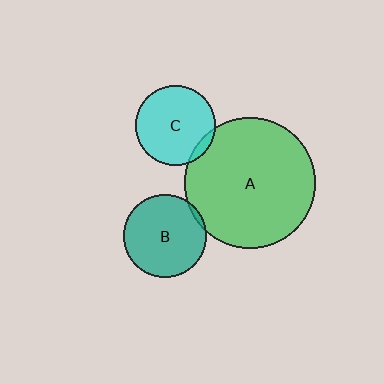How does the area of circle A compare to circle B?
Approximately 2.5 times.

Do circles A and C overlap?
Yes.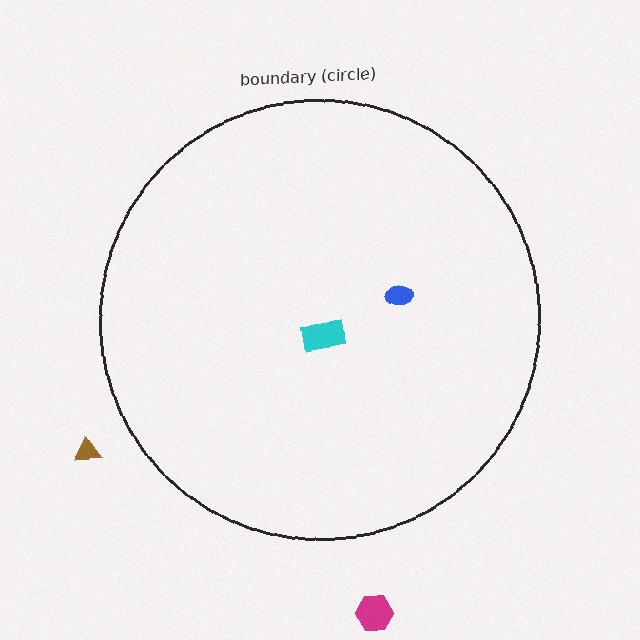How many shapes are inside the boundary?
2 inside, 2 outside.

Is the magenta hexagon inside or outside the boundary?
Outside.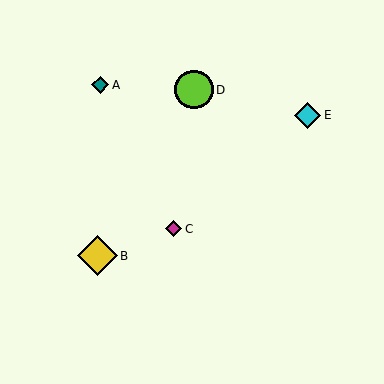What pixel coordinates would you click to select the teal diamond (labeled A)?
Click at (100, 85) to select the teal diamond A.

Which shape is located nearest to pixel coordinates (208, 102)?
The lime circle (labeled D) at (194, 90) is nearest to that location.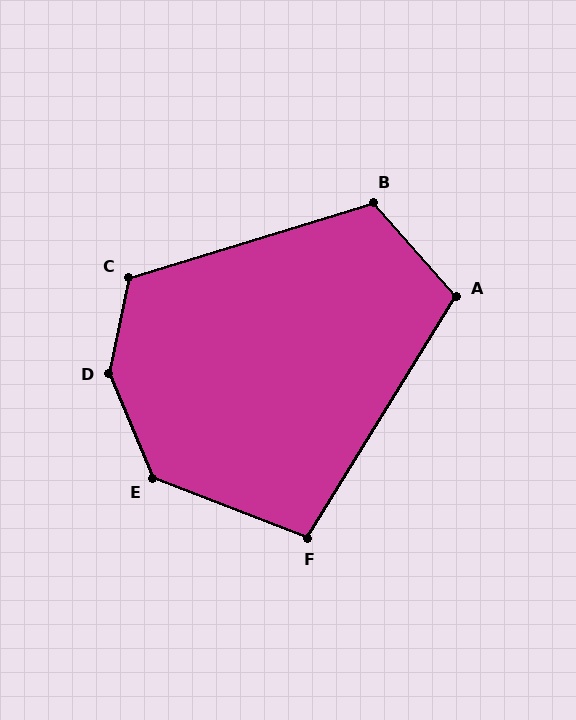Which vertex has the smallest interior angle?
F, at approximately 100 degrees.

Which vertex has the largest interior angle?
D, at approximately 146 degrees.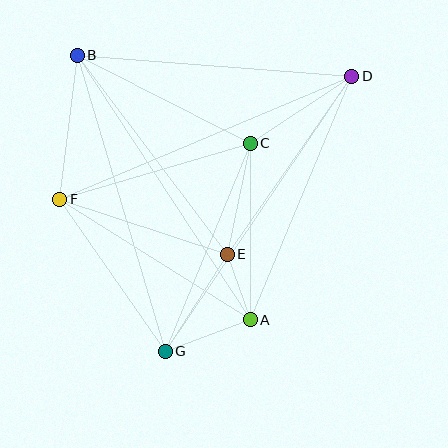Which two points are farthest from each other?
Points D and G are farthest from each other.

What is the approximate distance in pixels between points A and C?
The distance between A and C is approximately 176 pixels.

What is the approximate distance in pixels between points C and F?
The distance between C and F is approximately 198 pixels.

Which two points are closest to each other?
Points A and E are closest to each other.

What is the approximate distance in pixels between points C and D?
The distance between C and D is approximately 122 pixels.